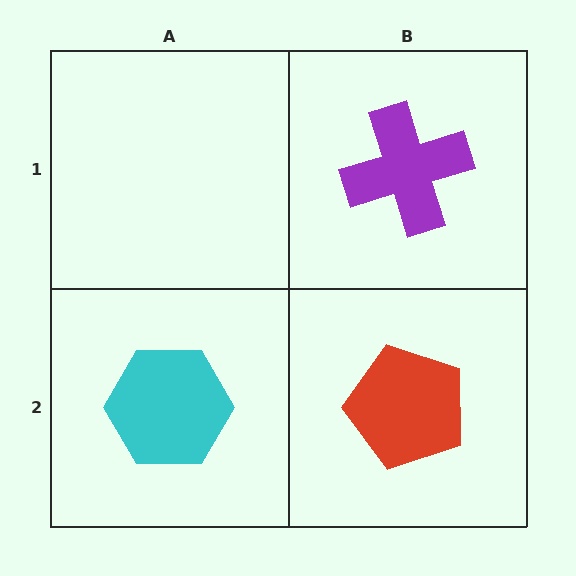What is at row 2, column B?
A red pentagon.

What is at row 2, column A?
A cyan hexagon.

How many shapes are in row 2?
2 shapes.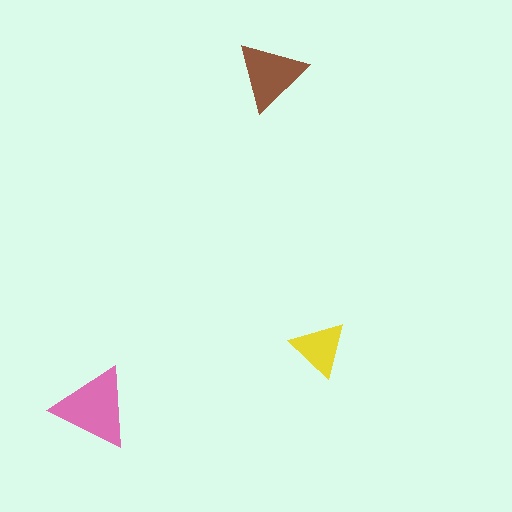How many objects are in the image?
There are 3 objects in the image.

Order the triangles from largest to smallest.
the pink one, the brown one, the yellow one.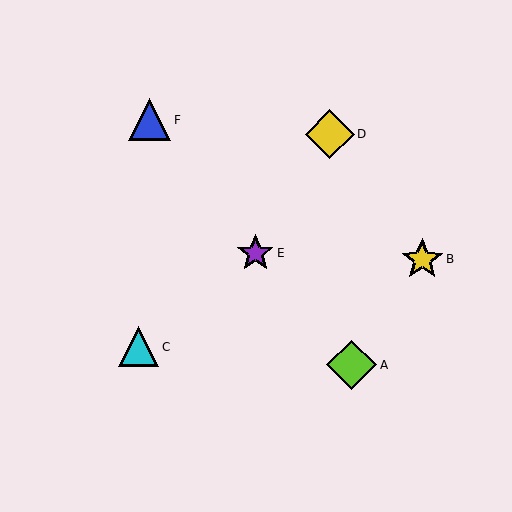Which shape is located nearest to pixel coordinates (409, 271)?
The yellow star (labeled B) at (422, 260) is nearest to that location.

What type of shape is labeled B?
Shape B is a yellow star.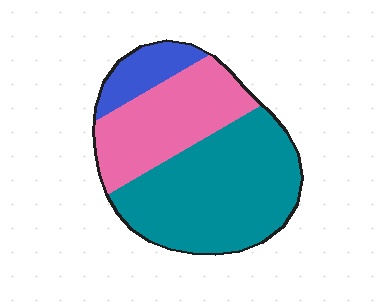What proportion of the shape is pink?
Pink takes up between a third and a half of the shape.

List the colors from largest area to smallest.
From largest to smallest: teal, pink, blue.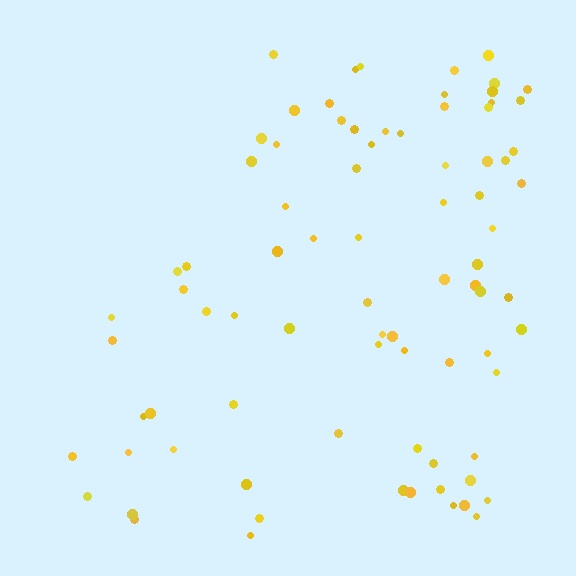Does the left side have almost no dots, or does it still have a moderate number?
Still a moderate number, just noticeably fewer than the right.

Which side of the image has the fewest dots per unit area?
The left.